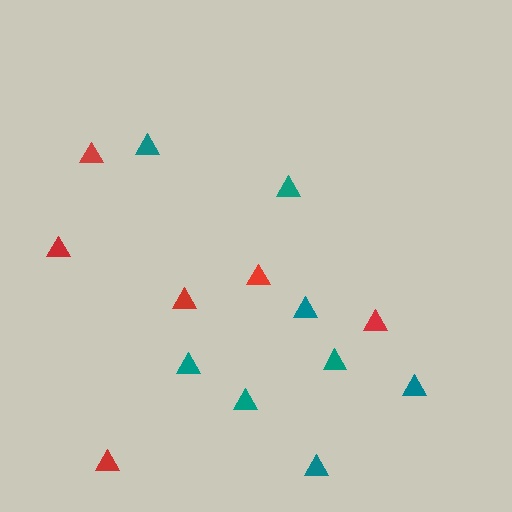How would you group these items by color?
There are 2 groups: one group of teal triangles (8) and one group of red triangles (6).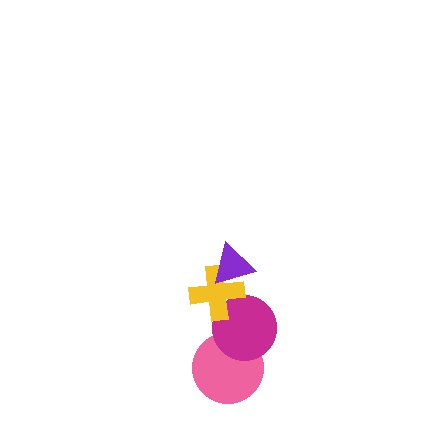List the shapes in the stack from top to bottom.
From top to bottom: the purple triangle, the yellow cross, the magenta circle, the pink circle.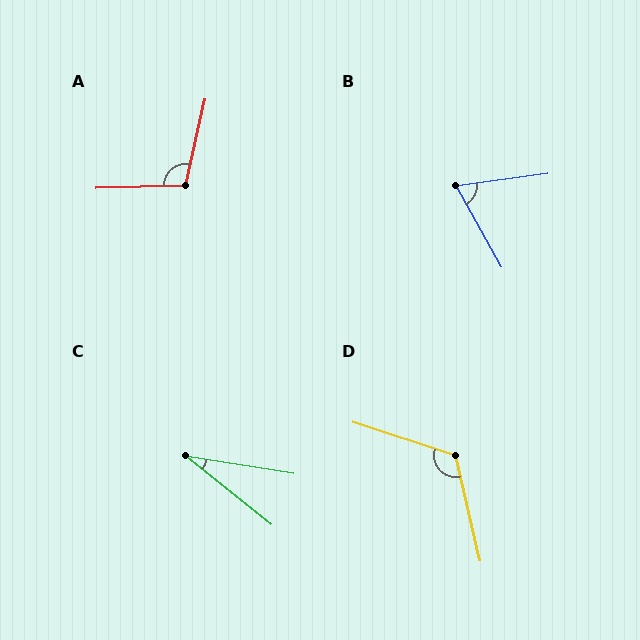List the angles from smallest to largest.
C (29°), B (69°), A (105°), D (121°).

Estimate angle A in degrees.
Approximately 105 degrees.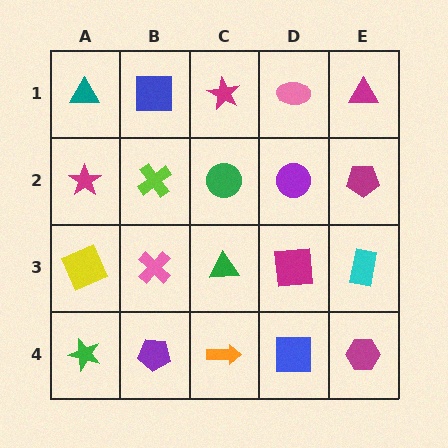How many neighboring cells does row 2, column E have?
3.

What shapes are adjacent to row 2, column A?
A teal triangle (row 1, column A), a yellow square (row 3, column A), a lime cross (row 2, column B).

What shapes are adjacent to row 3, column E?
A magenta pentagon (row 2, column E), a magenta hexagon (row 4, column E), a magenta square (row 3, column D).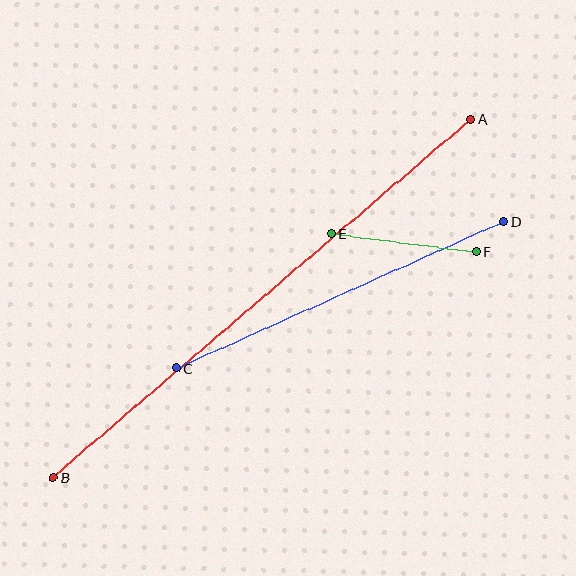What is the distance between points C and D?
The distance is approximately 358 pixels.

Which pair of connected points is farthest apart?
Points A and B are farthest apart.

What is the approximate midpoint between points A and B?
The midpoint is at approximately (262, 298) pixels.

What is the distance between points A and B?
The distance is approximately 550 pixels.